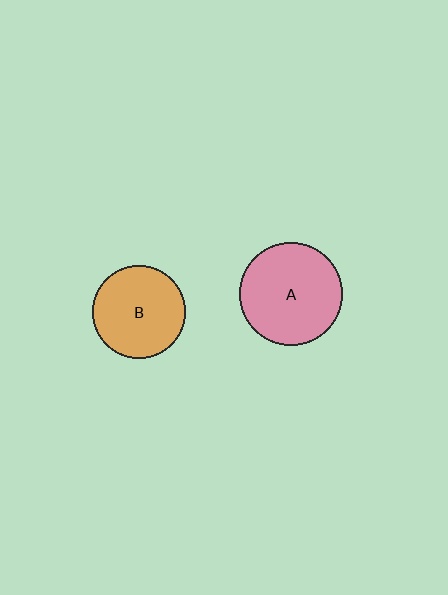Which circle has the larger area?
Circle A (pink).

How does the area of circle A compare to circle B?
Approximately 1.2 times.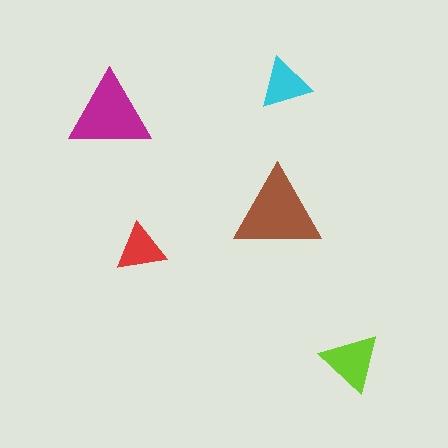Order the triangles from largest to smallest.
the brown one, the magenta one, the lime one, the cyan one, the red one.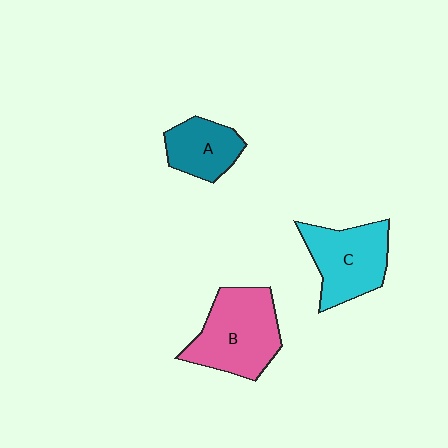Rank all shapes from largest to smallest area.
From largest to smallest: B (pink), C (cyan), A (teal).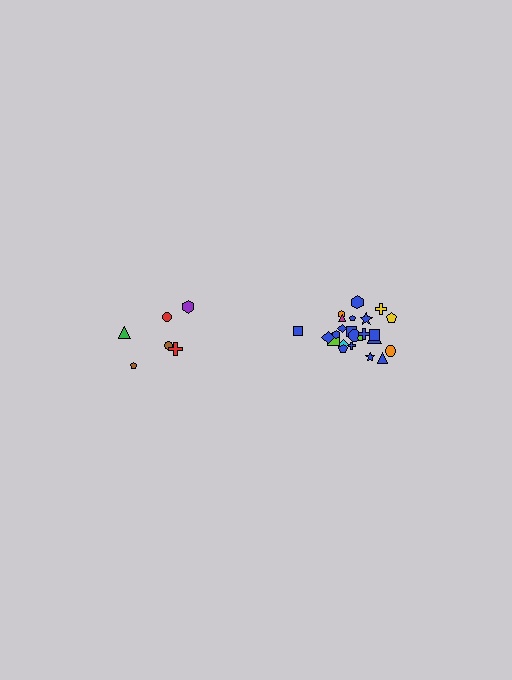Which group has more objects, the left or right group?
The right group.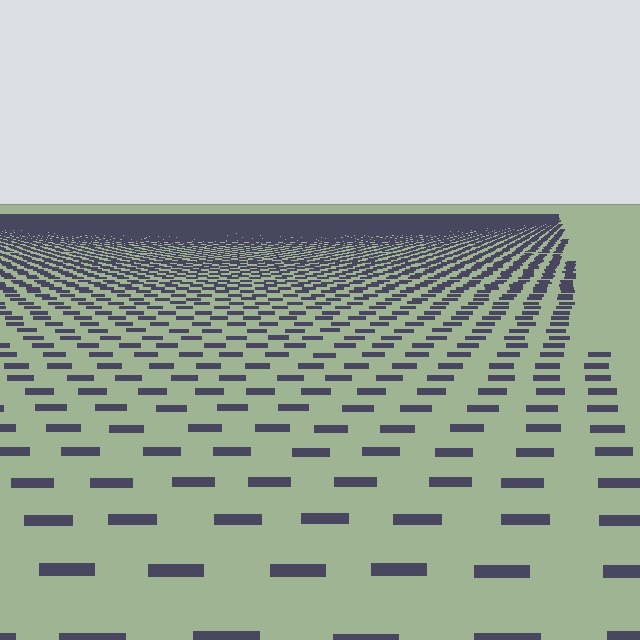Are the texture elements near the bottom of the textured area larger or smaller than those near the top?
Larger. Near the bottom, elements are closer to the viewer and appear at a bigger on-screen size.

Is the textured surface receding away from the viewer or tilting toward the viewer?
The surface is receding away from the viewer. Texture elements get smaller and denser toward the top.